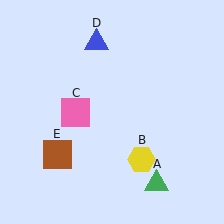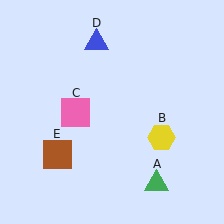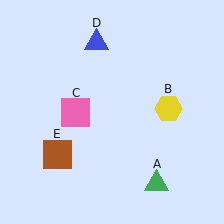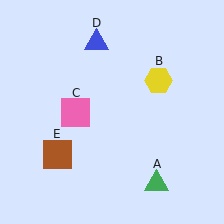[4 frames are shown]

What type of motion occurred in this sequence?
The yellow hexagon (object B) rotated counterclockwise around the center of the scene.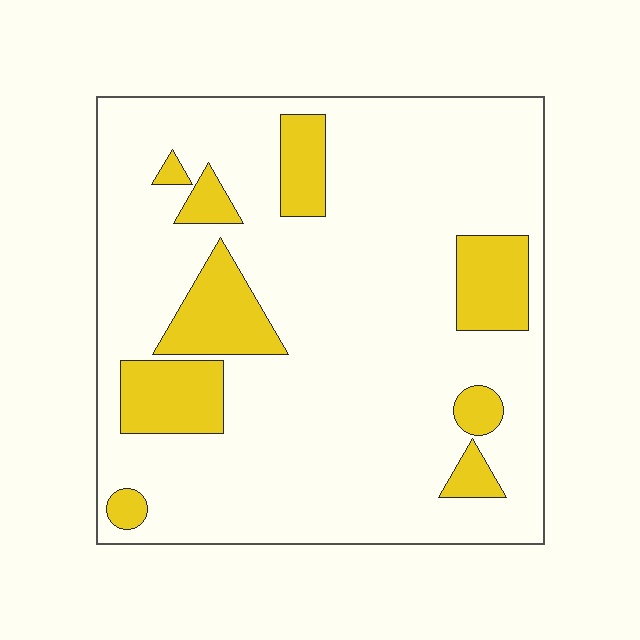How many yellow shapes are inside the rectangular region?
9.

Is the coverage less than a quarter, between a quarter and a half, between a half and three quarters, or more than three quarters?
Less than a quarter.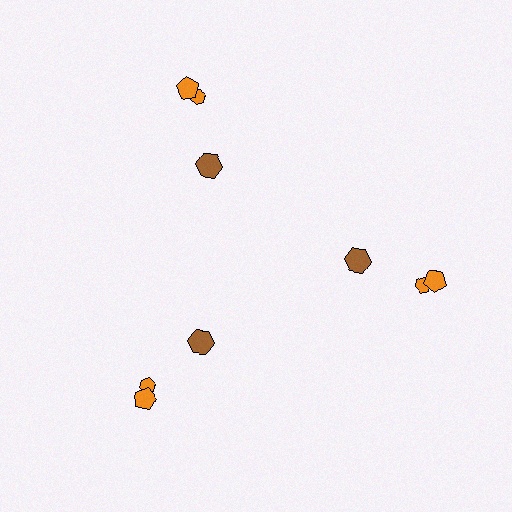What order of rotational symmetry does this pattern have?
This pattern has 3-fold rotational symmetry.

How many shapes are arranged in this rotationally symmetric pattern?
There are 9 shapes, arranged in 3 groups of 3.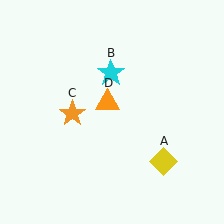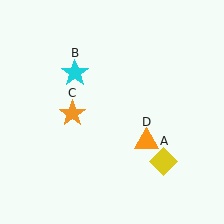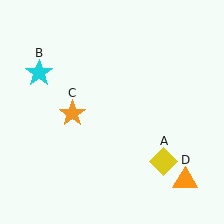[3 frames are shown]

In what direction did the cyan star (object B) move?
The cyan star (object B) moved left.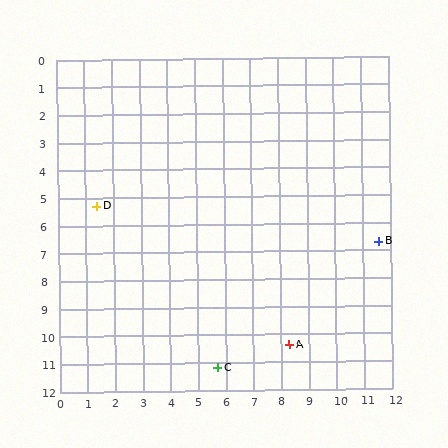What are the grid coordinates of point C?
Point C is at approximately (5.7, 11.2).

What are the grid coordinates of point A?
Point A is at approximately (8.3, 10.4).